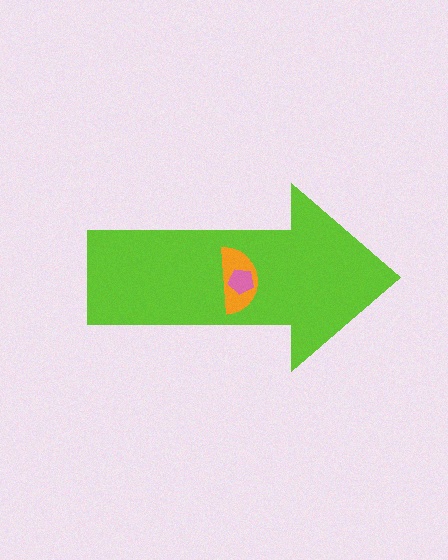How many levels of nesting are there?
3.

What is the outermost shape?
The lime arrow.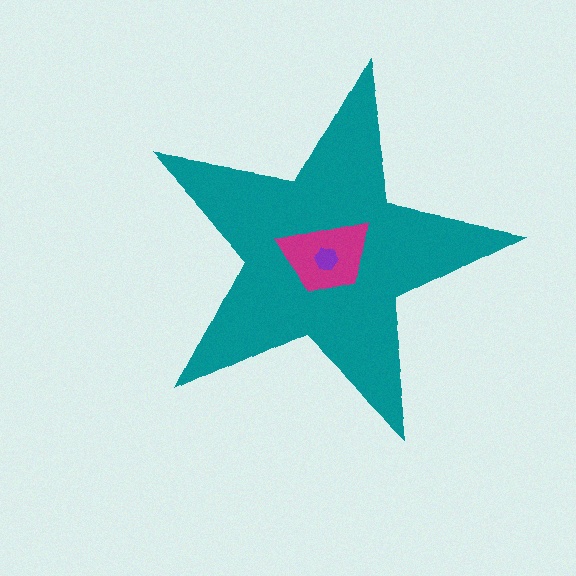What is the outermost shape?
The teal star.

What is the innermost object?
The purple hexagon.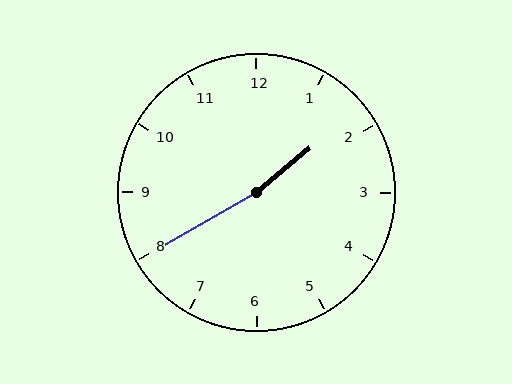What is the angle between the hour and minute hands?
Approximately 170 degrees.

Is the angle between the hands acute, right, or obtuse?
It is obtuse.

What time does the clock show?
1:40.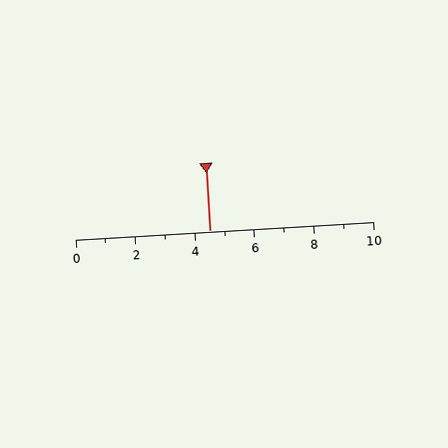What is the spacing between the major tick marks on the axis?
The major ticks are spaced 2 apart.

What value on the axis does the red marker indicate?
The marker indicates approximately 4.5.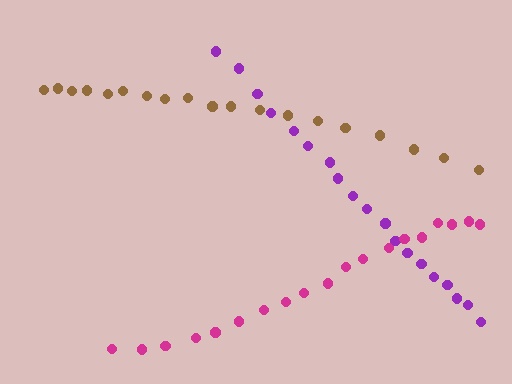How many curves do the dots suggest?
There are 3 distinct paths.